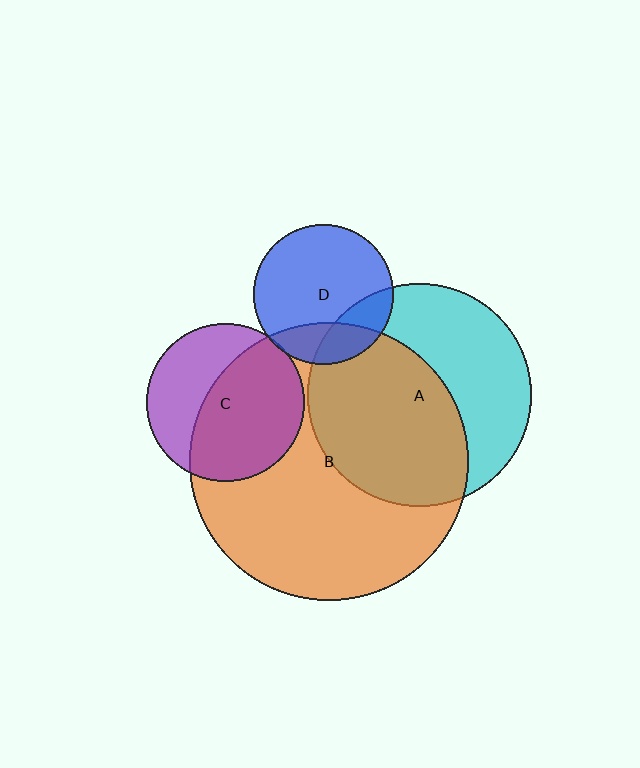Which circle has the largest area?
Circle B (orange).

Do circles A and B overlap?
Yes.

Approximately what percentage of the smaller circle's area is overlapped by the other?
Approximately 55%.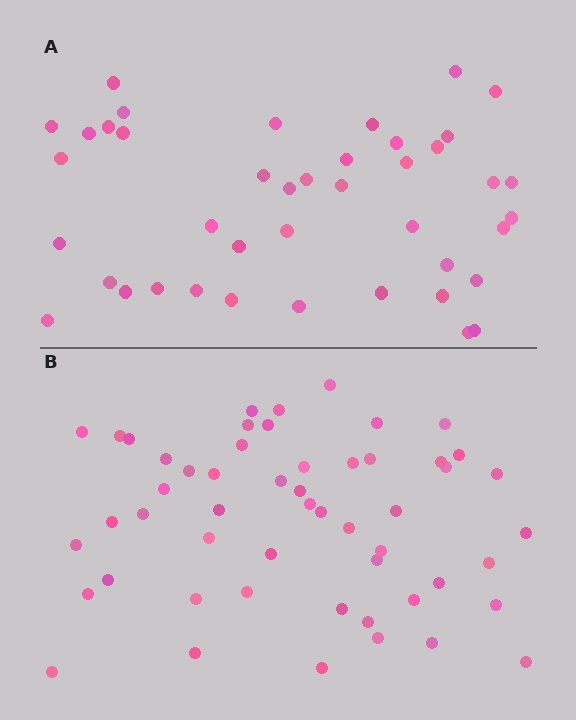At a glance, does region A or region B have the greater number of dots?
Region B (the bottom region) has more dots.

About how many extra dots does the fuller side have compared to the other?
Region B has roughly 12 or so more dots than region A.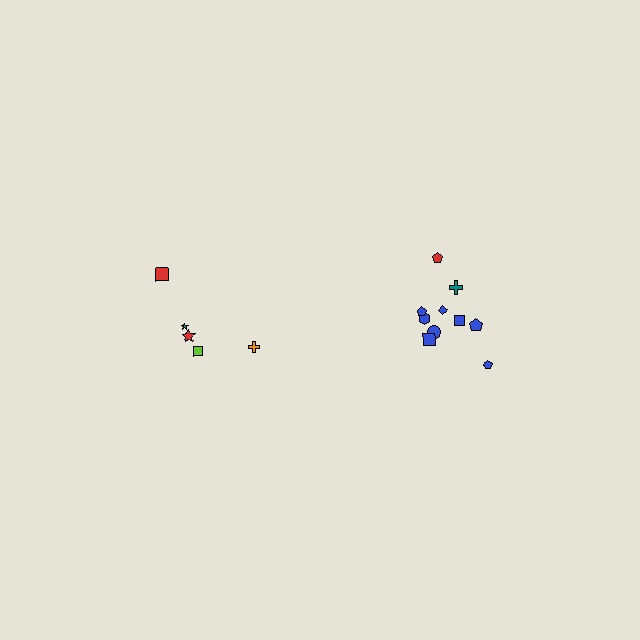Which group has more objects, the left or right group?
The right group.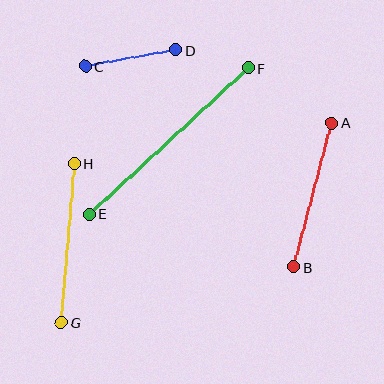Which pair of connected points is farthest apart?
Points E and F are farthest apart.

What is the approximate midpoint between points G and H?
The midpoint is at approximately (68, 243) pixels.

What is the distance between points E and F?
The distance is approximately 216 pixels.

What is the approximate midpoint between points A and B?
The midpoint is at approximately (313, 195) pixels.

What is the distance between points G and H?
The distance is approximately 160 pixels.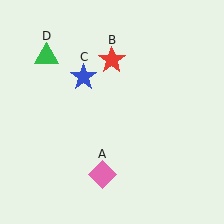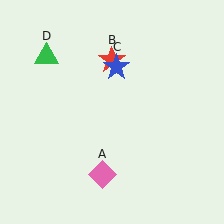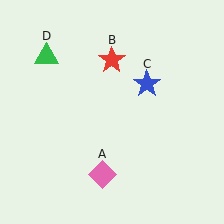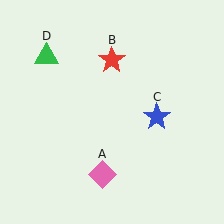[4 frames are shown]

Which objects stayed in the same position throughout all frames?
Pink diamond (object A) and red star (object B) and green triangle (object D) remained stationary.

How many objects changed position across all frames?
1 object changed position: blue star (object C).